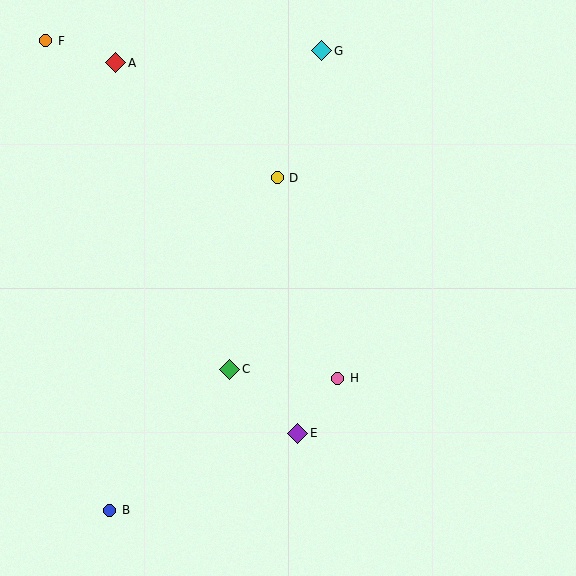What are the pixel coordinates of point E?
Point E is at (298, 433).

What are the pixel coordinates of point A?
Point A is at (116, 63).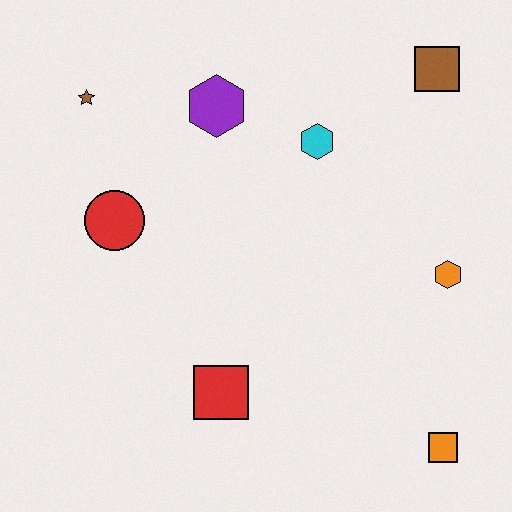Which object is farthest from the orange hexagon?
The brown star is farthest from the orange hexagon.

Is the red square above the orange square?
Yes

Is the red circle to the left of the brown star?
No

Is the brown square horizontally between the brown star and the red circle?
No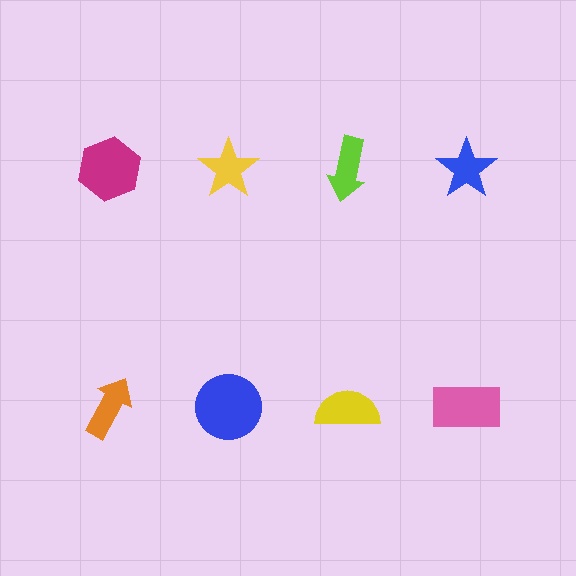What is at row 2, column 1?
An orange arrow.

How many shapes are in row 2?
4 shapes.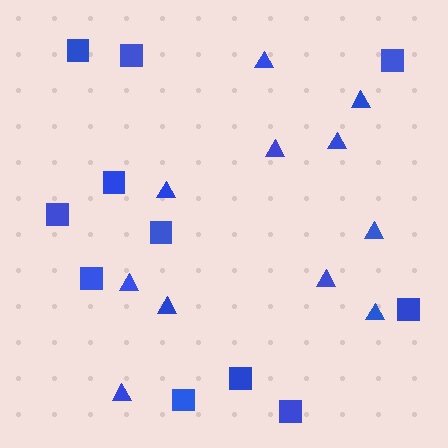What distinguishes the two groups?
There are 2 groups: one group of squares (11) and one group of triangles (11).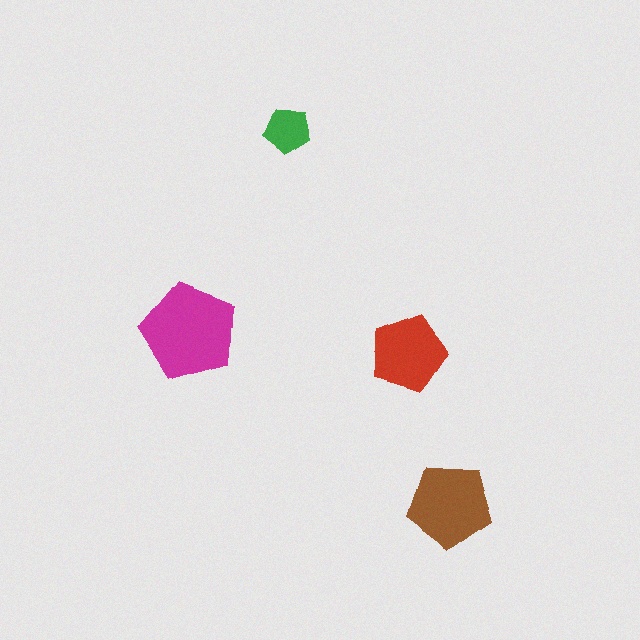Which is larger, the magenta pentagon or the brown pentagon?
The magenta one.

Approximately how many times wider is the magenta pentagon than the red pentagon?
About 1.5 times wider.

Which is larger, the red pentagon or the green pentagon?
The red one.